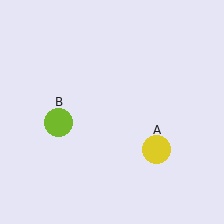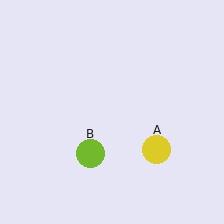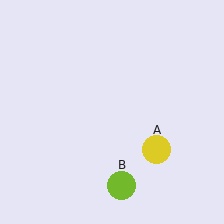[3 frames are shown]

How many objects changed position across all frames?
1 object changed position: lime circle (object B).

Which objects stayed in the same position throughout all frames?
Yellow circle (object A) remained stationary.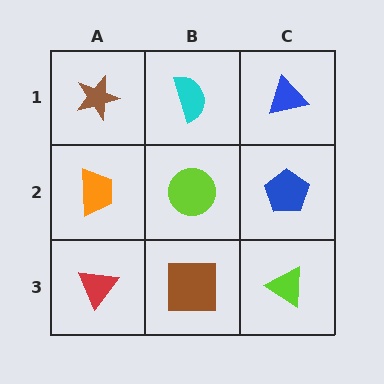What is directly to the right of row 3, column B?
A lime triangle.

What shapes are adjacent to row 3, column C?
A blue pentagon (row 2, column C), a brown square (row 3, column B).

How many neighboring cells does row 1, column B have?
3.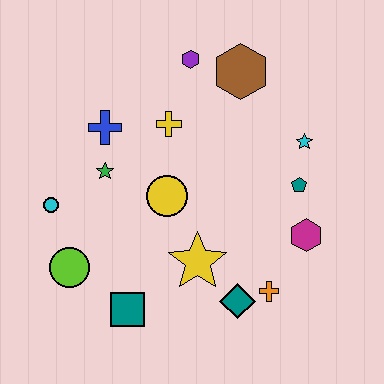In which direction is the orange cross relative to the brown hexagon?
The orange cross is below the brown hexagon.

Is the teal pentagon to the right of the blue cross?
Yes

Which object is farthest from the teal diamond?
The purple hexagon is farthest from the teal diamond.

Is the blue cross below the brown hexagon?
Yes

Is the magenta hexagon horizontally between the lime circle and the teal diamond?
No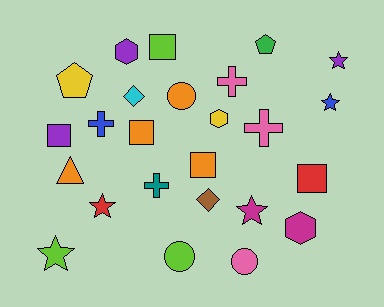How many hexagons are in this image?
There are 3 hexagons.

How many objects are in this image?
There are 25 objects.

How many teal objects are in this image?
There is 1 teal object.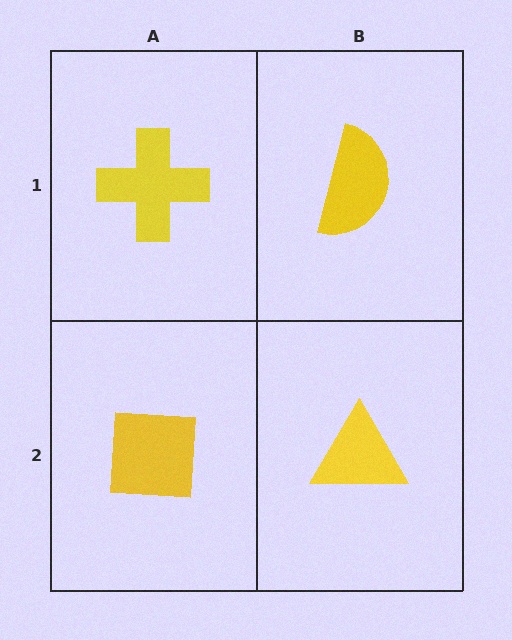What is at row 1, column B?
A yellow semicircle.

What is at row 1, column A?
A yellow cross.